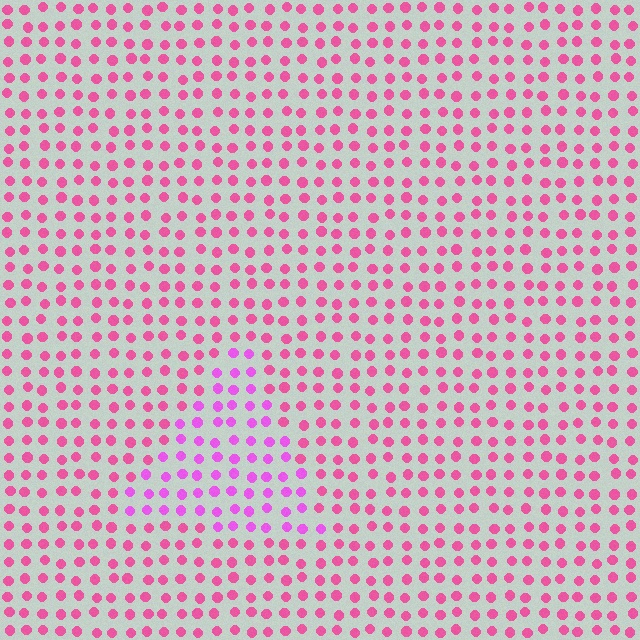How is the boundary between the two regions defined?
The boundary is defined purely by a slight shift in hue (about 31 degrees). Spacing, size, and orientation are identical on both sides.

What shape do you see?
I see a triangle.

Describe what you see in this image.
The image is filled with small pink elements in a uniform arrangement. A triangle-shaped region is visible where the elements are tinted to a slightly different hue, forming a subtle color boundary.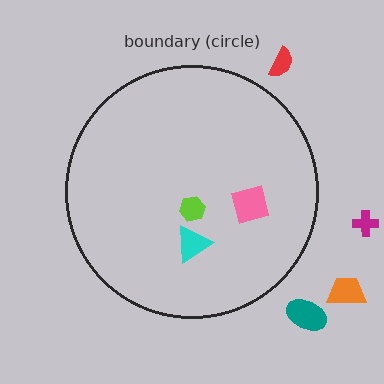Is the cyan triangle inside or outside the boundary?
Inside.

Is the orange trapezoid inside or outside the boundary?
Outside.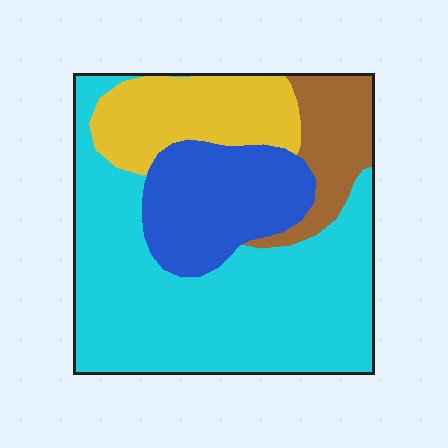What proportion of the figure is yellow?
Yellow takes up less than a quarter of the figure.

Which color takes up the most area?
Cyan, at roughly 55%.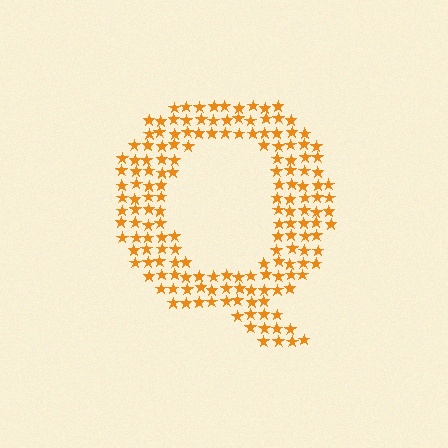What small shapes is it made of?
It is made of small stars.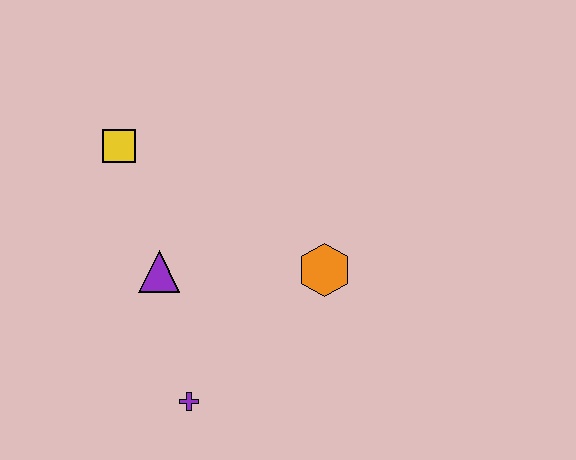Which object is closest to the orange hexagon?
The purple triangle is closest to the orange hexagon.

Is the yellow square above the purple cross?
Yes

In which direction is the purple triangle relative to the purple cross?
The purple triangle is above the purple cross.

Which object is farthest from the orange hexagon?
The yellow square is farthest from the orange hexagon.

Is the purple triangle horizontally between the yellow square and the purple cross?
Yes